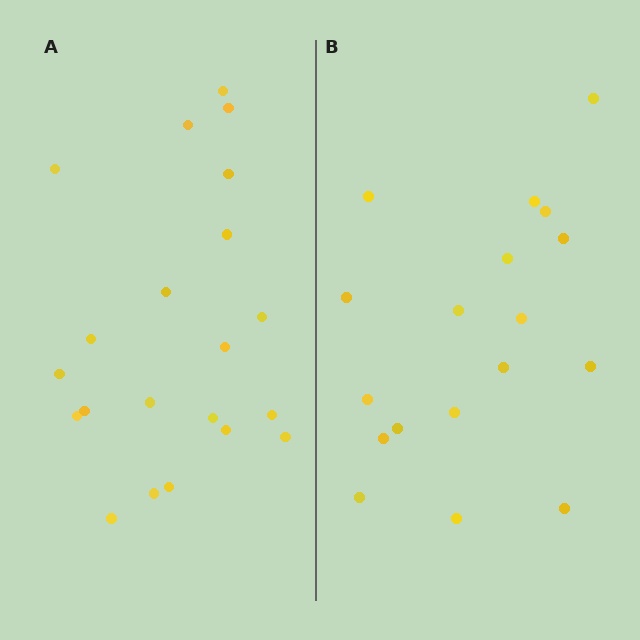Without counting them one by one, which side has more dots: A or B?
Region A (the left region) has more dots.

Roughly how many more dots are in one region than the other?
Region A has just a few more — roughly 2 or 3 more dots than region B.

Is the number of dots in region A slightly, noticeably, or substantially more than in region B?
Region A has only slightly more — the two regions are fairly close. The ratio is roughly 1.2 to 1.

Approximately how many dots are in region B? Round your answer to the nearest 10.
About 20 dots. (The exact count is 18, which rounds to 20.)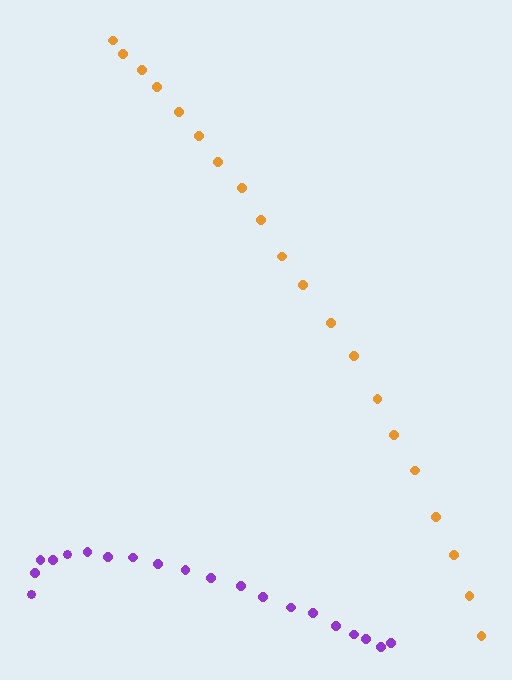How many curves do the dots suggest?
There are 2 distinct paths.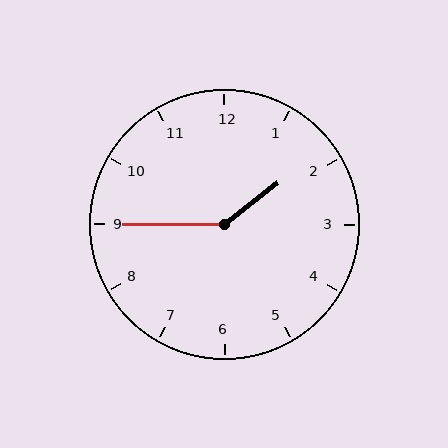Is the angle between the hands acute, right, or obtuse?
It is obtuse.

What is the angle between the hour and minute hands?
Approximately 142 degrees.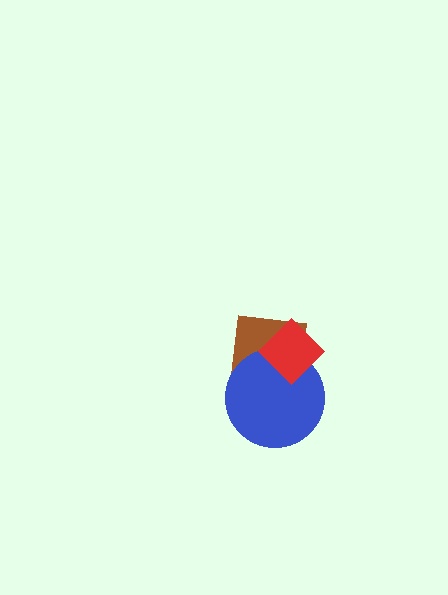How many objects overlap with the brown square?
2 objects overlap with the brown square.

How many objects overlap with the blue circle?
2 objects overlap with the blue circle.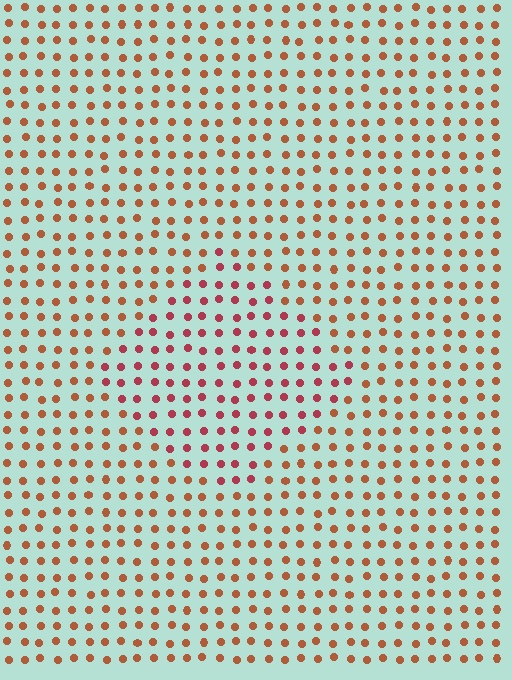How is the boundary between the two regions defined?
The boundary is defined purely by a slight shift in hue (about 30 degrees). Spacing, size, and orientation are identical on both sides.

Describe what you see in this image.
The image is filled with small brown elements in a uniform arrangement. A diamond-shaped region is visible where the elements are tinted to a slightly different hue, forming a subtle color boundary.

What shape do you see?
I see a diamond.